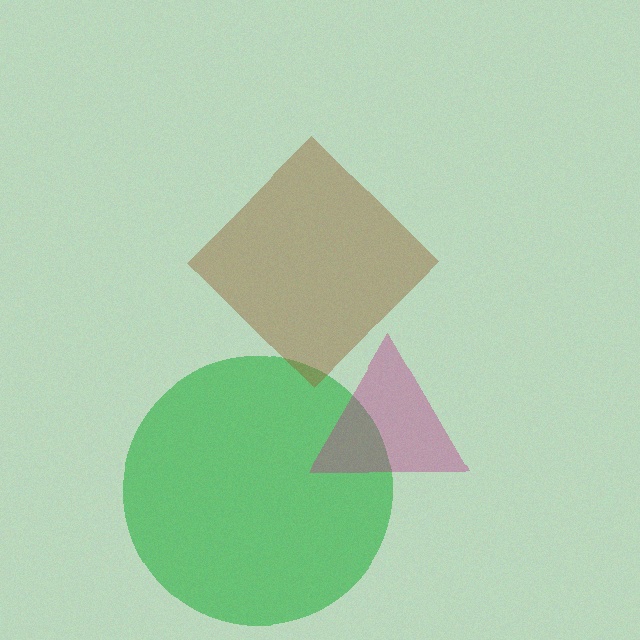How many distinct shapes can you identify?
There are 3 distinct shapes: a green circle, a brown diamond, a magenta triangle.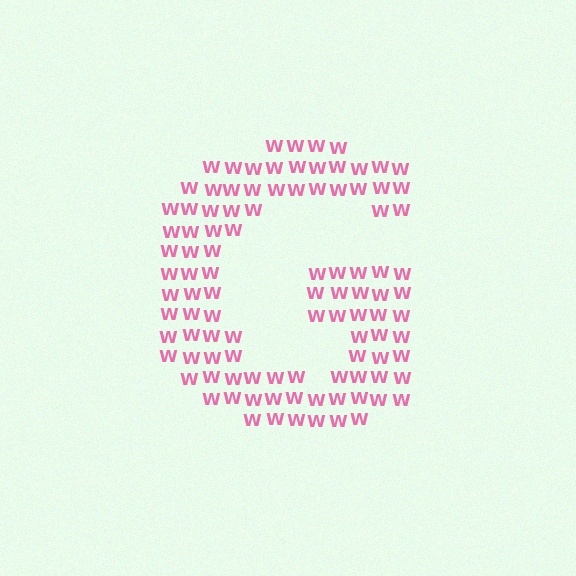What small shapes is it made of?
It is made of small letter W's.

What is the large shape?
The large shape is the letter G.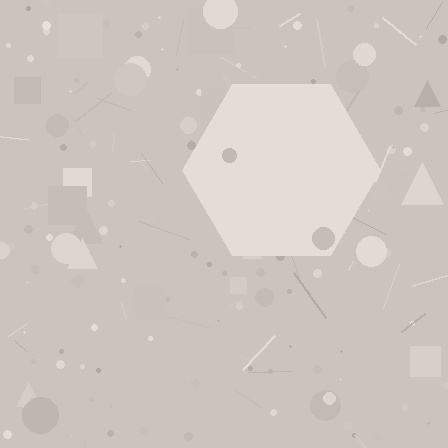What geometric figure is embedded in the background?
A hexagon is embedded in the background.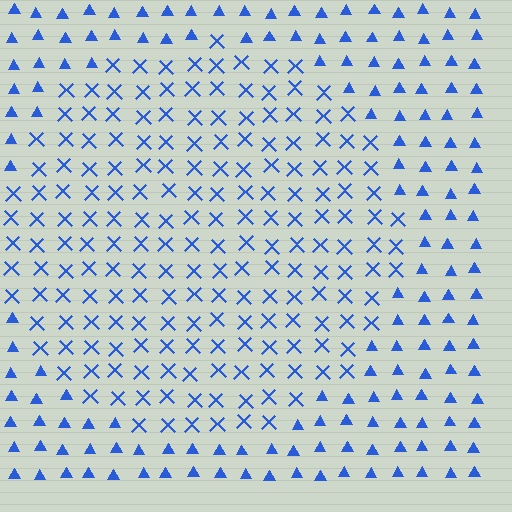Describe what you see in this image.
The image is filled with small blue elements arranged in a uniform grid. A circle-shaped region contains X marks, while the surrounding area contains triangles. The boundary is defined purely by the change in element shape.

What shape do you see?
I see a circle.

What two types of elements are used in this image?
The image uses X marks inside the circle region and triangles outside it.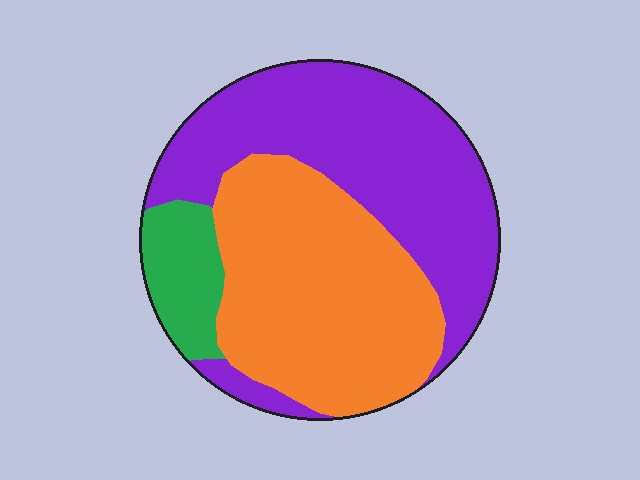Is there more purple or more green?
Purple.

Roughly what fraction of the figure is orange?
Orange covers about 45% of the figure.